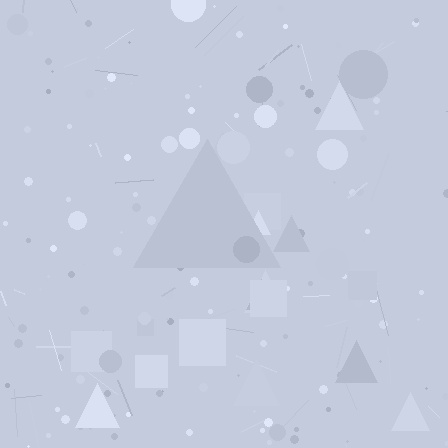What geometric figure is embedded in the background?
A triangle is embedded in the background.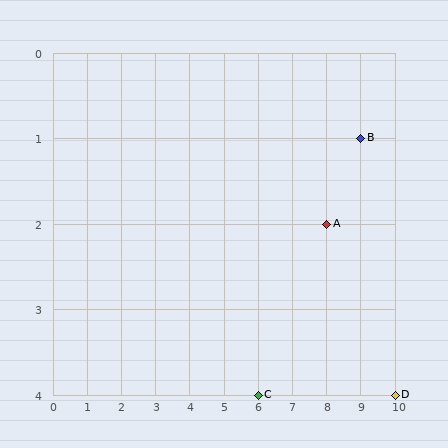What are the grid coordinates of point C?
Point C is at grid coordinates (6, 4).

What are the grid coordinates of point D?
Point D is at grid coordinates (10, 4).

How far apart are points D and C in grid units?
Points D and C are 4 columns apart.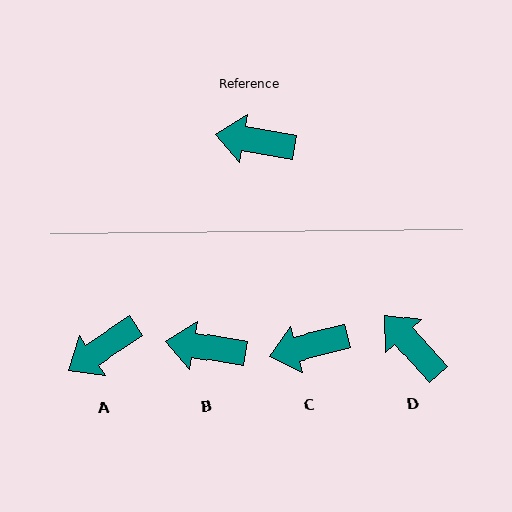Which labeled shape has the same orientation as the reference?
B.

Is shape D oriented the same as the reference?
No, it is off by about 39 degrees.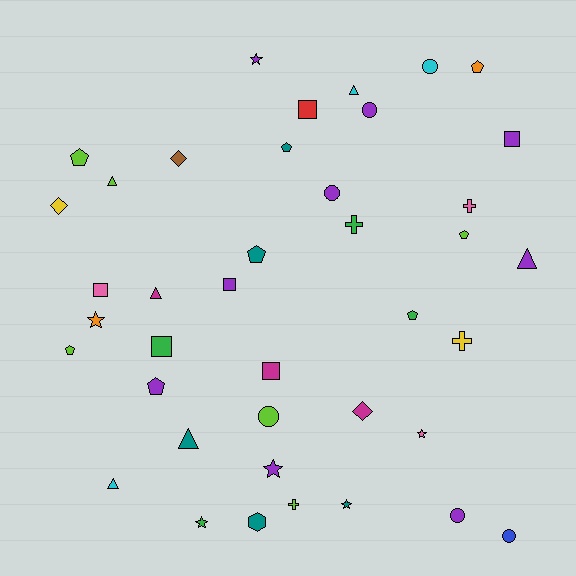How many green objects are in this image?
There are 4 green objects.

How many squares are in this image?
There are 6 squares.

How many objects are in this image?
There are 40 objects.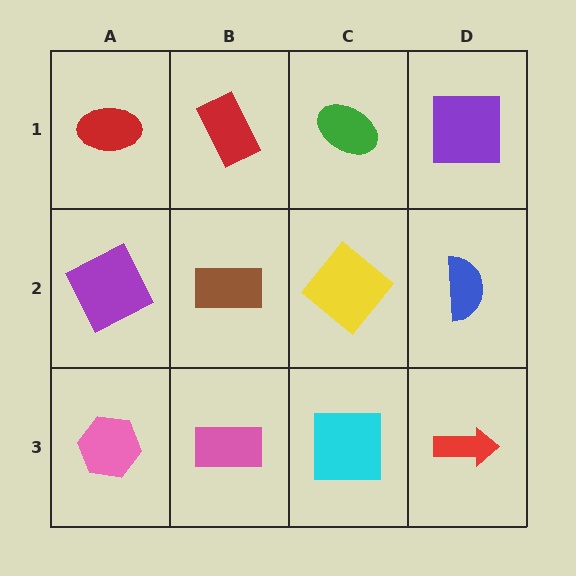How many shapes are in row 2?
4 shapes.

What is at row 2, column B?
A brown rectangle.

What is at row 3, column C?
A cyan square.